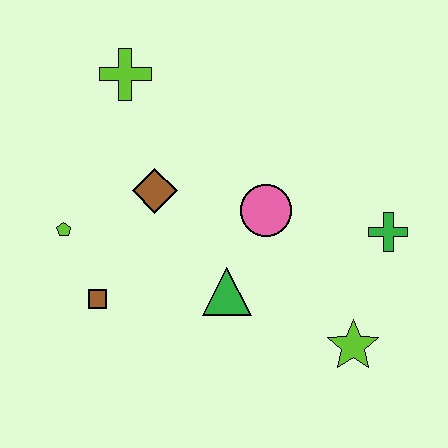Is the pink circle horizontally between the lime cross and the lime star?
Yes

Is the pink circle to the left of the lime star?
Yes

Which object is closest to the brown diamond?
The lime pentagon is closest to the brown diamond.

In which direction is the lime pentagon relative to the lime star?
The lime pentagon is to the left of the lime star.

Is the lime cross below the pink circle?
No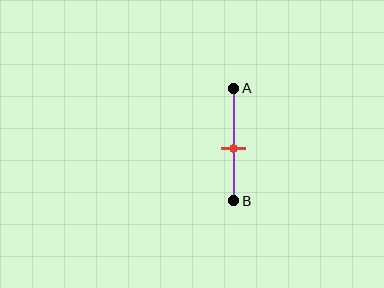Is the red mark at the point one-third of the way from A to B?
No, the mark is at about 55% from A, not at the 33% one-third point.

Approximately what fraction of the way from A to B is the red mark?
The red mark is approximately 55% of the way from A to B.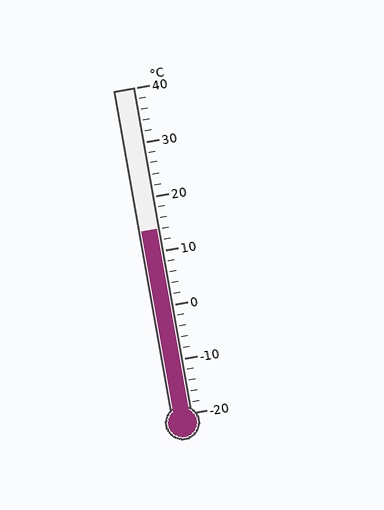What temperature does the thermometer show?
The thermometer shows approximately 14°C.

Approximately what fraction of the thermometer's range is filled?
The thermometer is filled to approximately 55% of its range.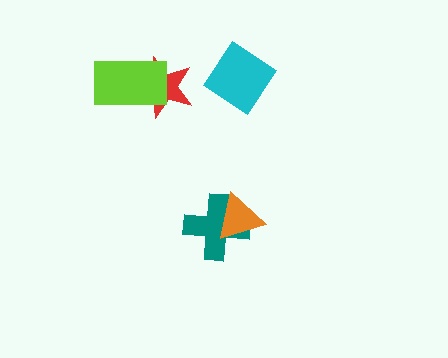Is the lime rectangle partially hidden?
No, no other shape covers it.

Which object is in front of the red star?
The lime rectangle is in front of the red star.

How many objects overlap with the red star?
1 object overlaps with the red star.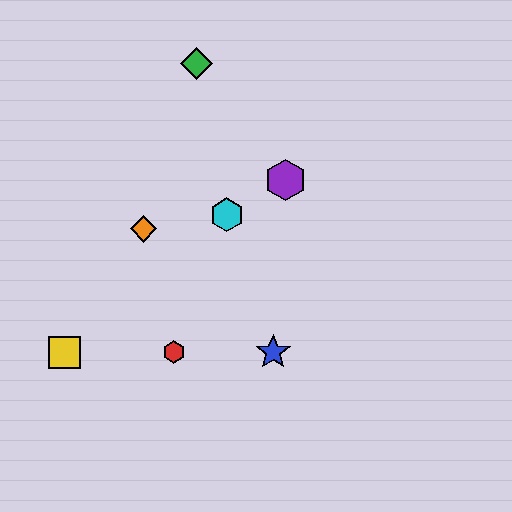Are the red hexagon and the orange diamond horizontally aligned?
No, the red hexagon is at y≈352 and the orange diamond is at y≈229.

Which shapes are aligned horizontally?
The red hexagon, the blue star, the yellow square are aligned horizontally.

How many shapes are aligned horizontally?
3 shapes (the red hexagon, the blue star, the yellow square) are aligned horizontally.